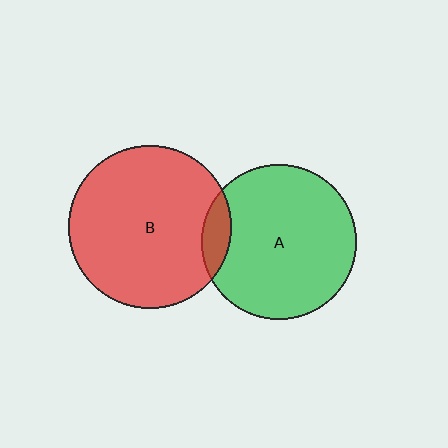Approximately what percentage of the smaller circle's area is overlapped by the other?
Approximately 10%.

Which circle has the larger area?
Circle B (red).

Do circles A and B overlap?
Yes.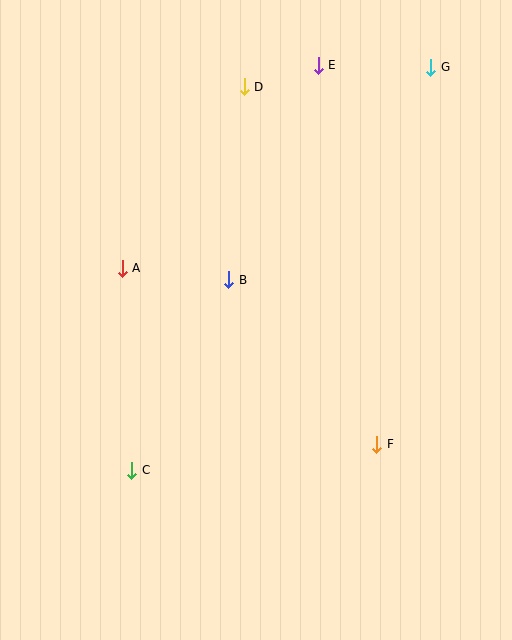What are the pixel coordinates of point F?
Point F is at (377, 444).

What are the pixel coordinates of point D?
Point D is at (244, 87).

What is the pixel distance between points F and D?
The distance between F and D is 381 pixels.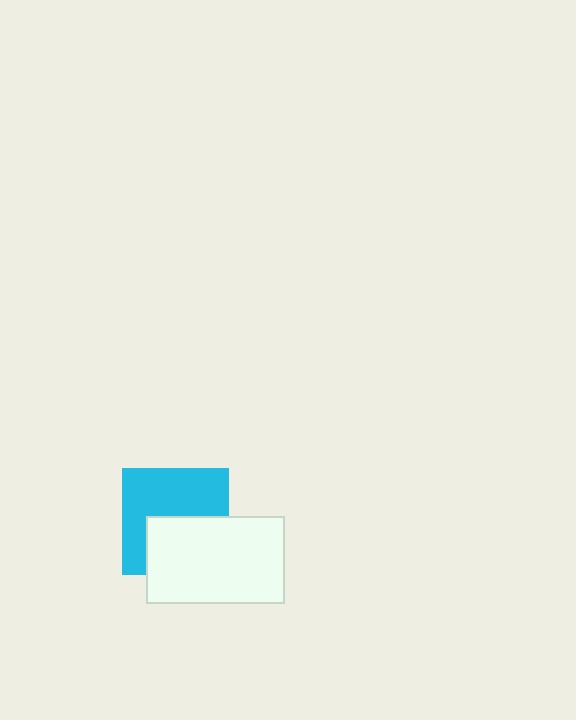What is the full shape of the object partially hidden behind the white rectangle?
The partially hidden object is a cyan square.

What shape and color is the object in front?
The object in front is a white rectangle.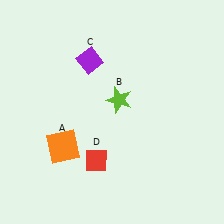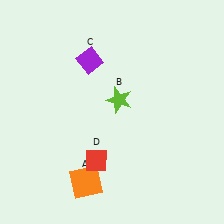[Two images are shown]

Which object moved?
The orange square (A) moved down.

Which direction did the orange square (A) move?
The orange square (A) moved down.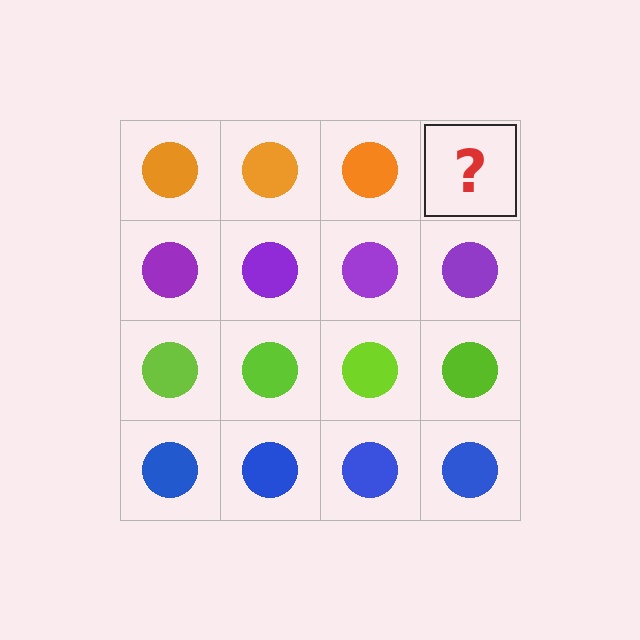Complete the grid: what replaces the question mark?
The question mark should be replaced with an orange circle.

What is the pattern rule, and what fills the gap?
The rule is that each row has a consistent color. The gap should be filled with an orange circle.